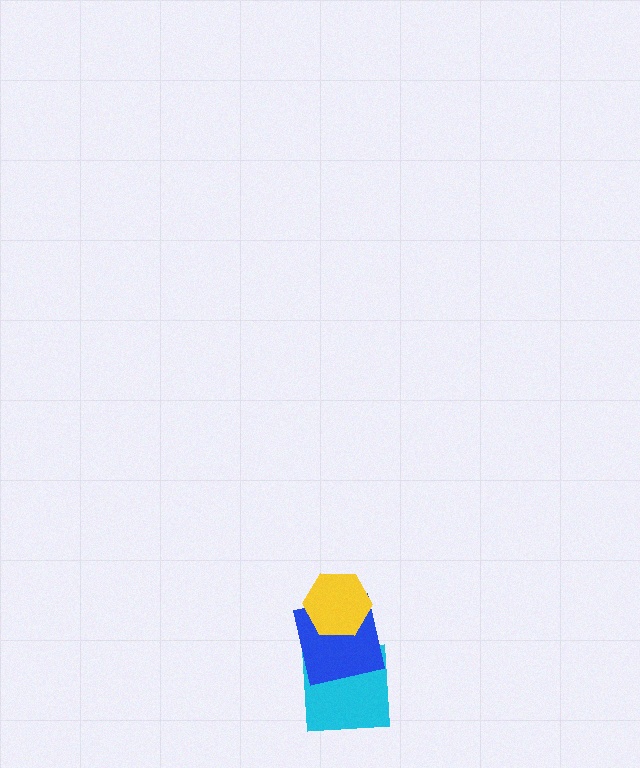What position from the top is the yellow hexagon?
The yellow hexagon is 1st from the top.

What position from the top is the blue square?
The blue square is 2nd from the top.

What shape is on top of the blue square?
The yellow hexagon is on top of the blue square.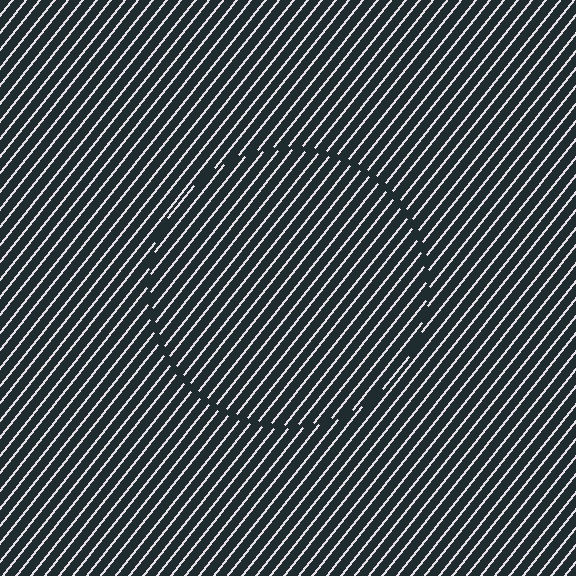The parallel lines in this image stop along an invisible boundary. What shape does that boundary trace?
An illusory circle. The interior of the shape contains the same grating, shifted by half a period — the contour is defined by the phase discontinuity where line-ends from the inner and outer gratings abut.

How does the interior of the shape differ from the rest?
The interior of the shape contains the same grating, shifted by half a period — the contour is defined by the phase discontinuity where line-ends from the inner and outer gratings abut.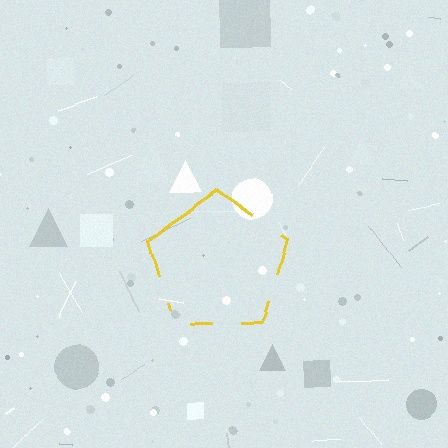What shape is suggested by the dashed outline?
The dashed outline suggests a pentagon.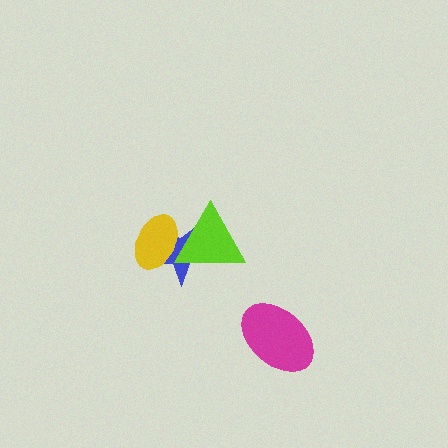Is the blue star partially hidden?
Yes, it is partially covered by another shape.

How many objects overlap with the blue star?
2 objects overlap with the blue star.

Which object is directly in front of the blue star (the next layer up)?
The lime triangle is directly in front of the blue star.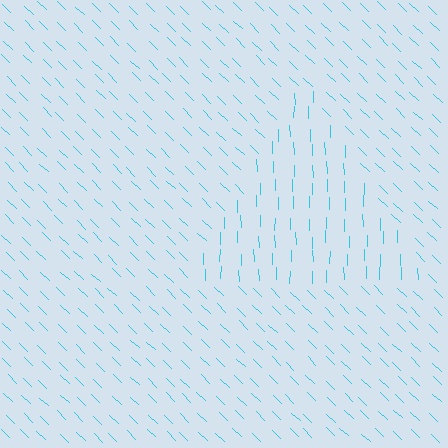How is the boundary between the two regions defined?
The boundary is defined purely by a change in line orientation (approximately 45 degrees difference). All lines are the same color and thickness.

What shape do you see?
I see a triangle.